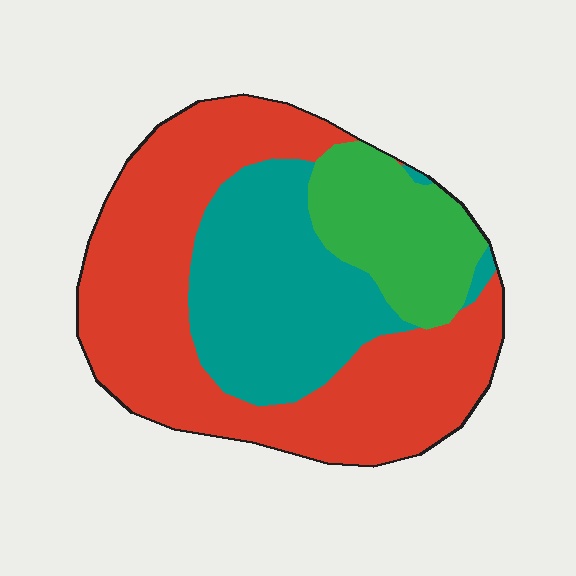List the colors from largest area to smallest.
From largest to smallest: red, teal, green.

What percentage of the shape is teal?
Teal covers around 30% of the shape.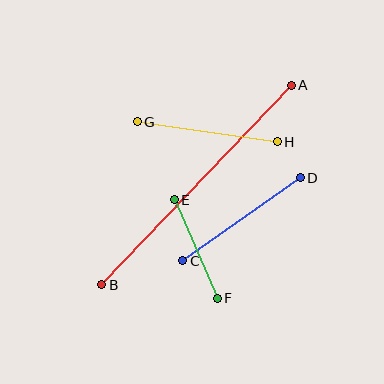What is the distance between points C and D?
The distance is approximately 144 pixels.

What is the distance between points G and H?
The distance is approximately 142 pixels.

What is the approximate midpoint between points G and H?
The midpoint is at approximately (207, 132) pixels.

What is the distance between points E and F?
The distance is approximately 108 pixels.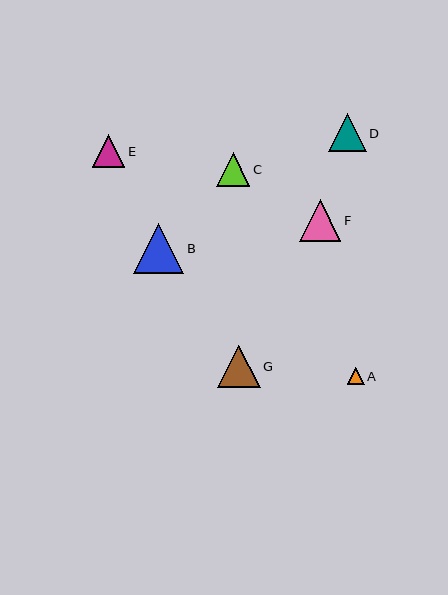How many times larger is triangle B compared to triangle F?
Triangle B is approximately 1.2 times the size of triangle F.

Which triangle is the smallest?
Triangle A is the smallest with a size of approximately 17 pixels.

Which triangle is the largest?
Triangle B is the largest with a size of approximately 50 pixels.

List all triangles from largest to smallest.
From largest to smallest: B, G, F, D, C, E, A.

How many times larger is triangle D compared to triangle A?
Triangle D is approximately 2.2 times the size of triangle A.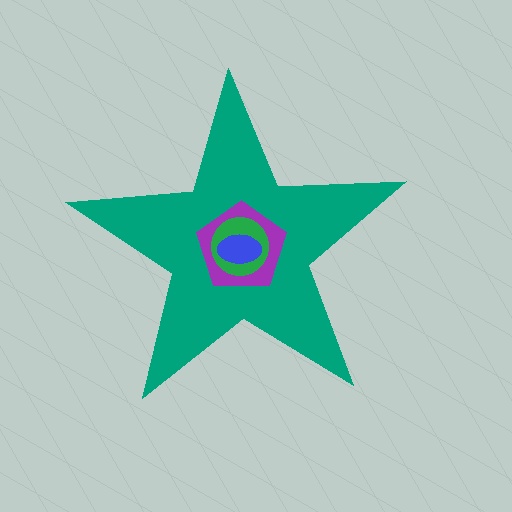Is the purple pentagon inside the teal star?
Yes.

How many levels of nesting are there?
4.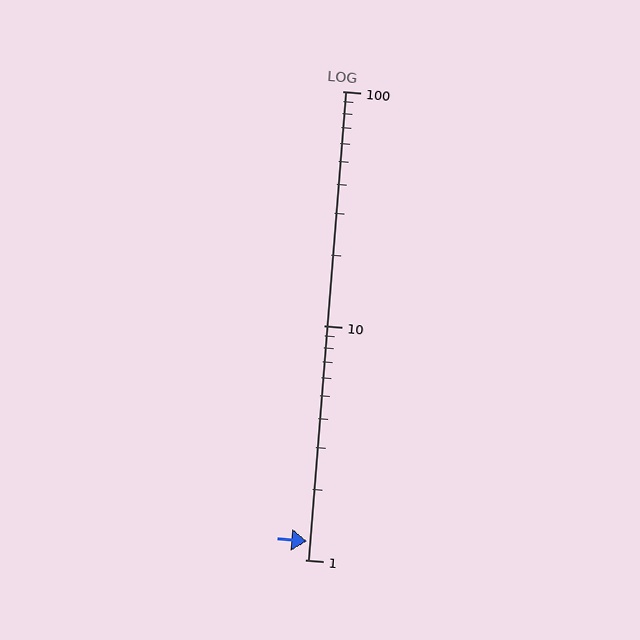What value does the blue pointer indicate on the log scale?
The pointer indicates approximately 1.2.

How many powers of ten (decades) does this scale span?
The scale spans 2 decades, from 1 to 100.